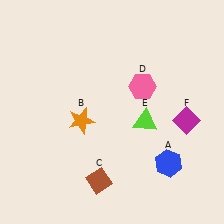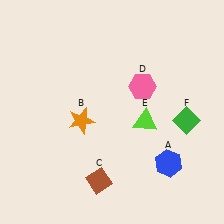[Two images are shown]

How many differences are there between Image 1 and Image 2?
There is 1 difference between the two images.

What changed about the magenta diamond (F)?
In Image 1, F is magenta. In Image 2, it changed to green.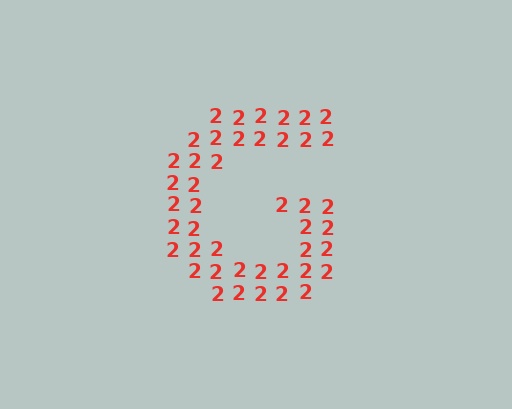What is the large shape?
The large shape is the letter G.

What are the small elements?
The small elements are digit 2's.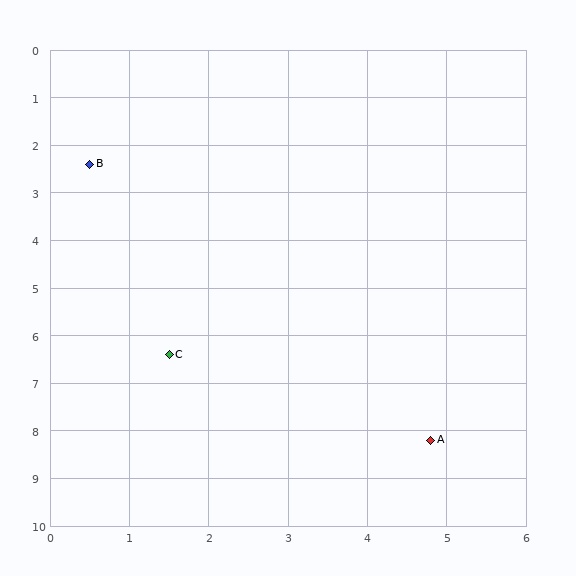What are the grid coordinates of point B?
Point B is at approximately (0.5, 2.4).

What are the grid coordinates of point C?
Point C is at approximately (1.5, 6.4).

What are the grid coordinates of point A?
Point A is at approximately (4.8, 8.2).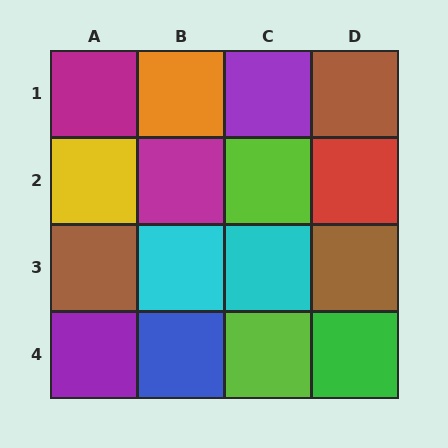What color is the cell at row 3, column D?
Brown.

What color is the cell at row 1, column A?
Magenta.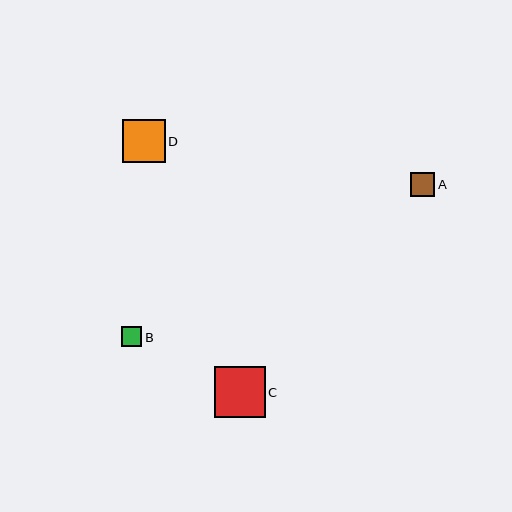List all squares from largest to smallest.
From largest to smallest: C, D, A, B.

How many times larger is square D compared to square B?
Square D is approximately 2.1 times the size of square B.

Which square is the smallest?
Square B is the smallest with a size of approximately 20 pixels.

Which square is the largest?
Square C is the largest with a size of approximately 51 pixels.